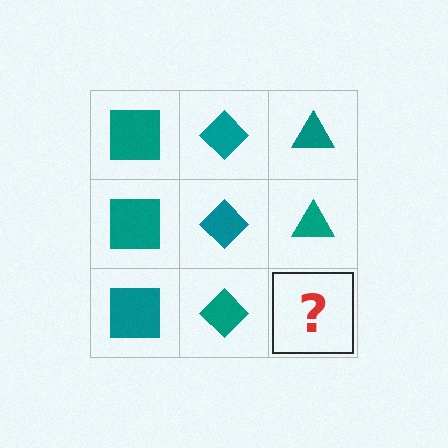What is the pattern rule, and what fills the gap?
The rule is that each column has a consistent shape. The gap should be filled with a teal triangle.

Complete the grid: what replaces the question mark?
The question mark should be replaced with a teal triangle.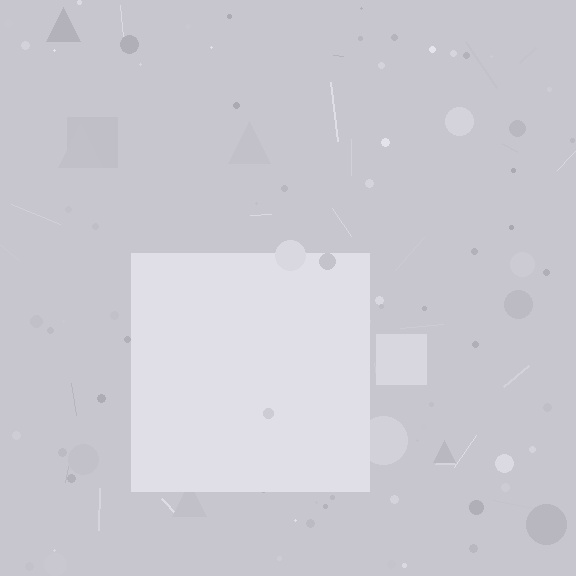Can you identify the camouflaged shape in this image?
The camouflaged shape is a square.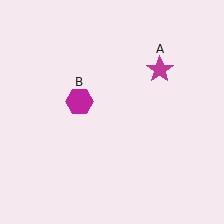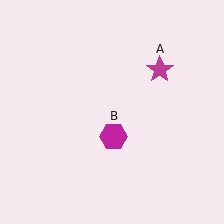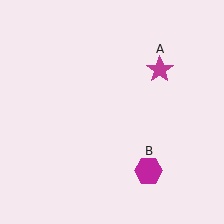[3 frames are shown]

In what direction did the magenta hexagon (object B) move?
The magenta hexagon (object B) moved down and to the right.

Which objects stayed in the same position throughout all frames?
Magenta star (object A) remained stationary.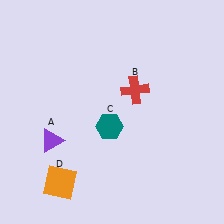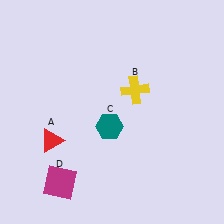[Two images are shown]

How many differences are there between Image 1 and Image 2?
There are 3 differences between the two images.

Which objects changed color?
A changed from purple to red. B changed from red to yellow. D changed from orange to magenta.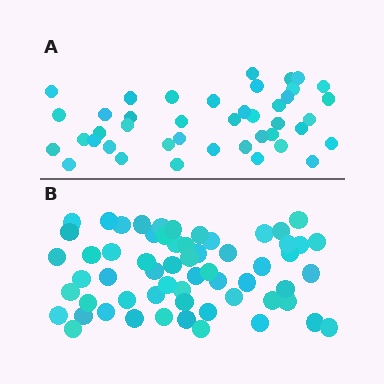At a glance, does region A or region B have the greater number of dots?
Region B (the bottom region) has more dots.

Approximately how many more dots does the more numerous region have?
Region B has approximately 20 more dots than region A.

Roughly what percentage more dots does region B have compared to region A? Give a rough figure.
About 45% more.